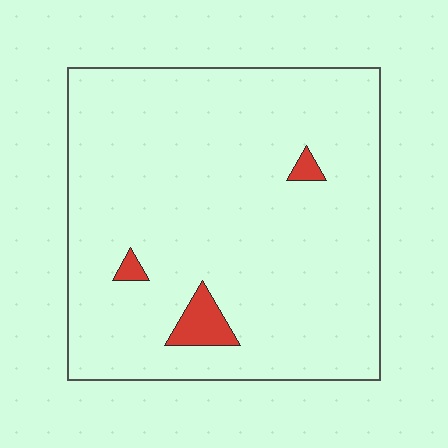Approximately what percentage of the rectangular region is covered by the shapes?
Approximately 5%.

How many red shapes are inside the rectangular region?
3.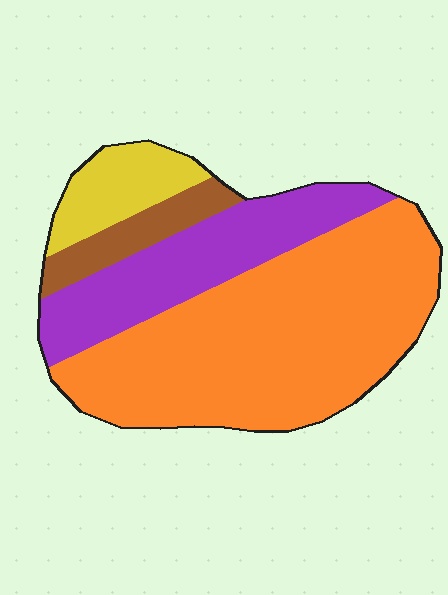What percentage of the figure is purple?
Purple takes up less than a quarter of the figure.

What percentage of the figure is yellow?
Yellow covers roughly 10% of the figure.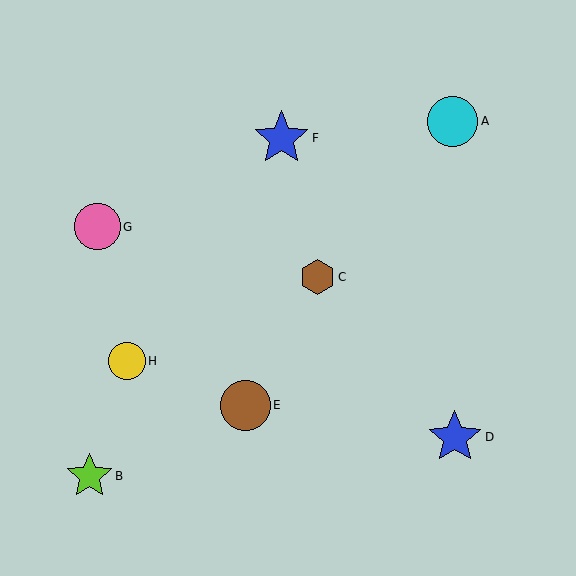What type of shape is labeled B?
Shape B is a lime star.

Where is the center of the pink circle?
The center of the pink circle is at (97, 227).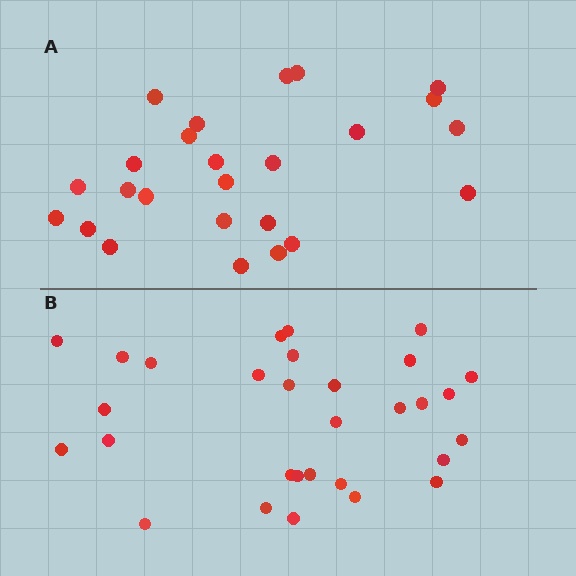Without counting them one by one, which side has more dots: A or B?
Region B (the bottom region) has more dots.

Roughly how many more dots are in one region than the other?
Region B has about 5 more dots than region A.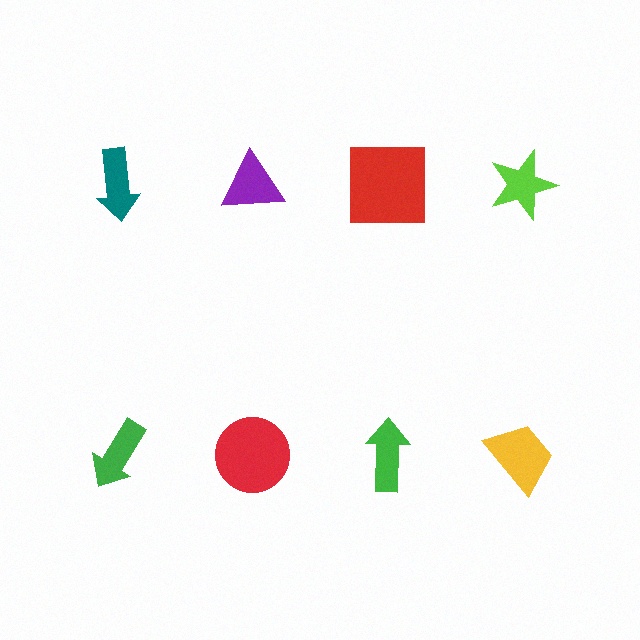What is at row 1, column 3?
A red square.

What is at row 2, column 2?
A red circle.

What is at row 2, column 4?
A yellow trapezoid.